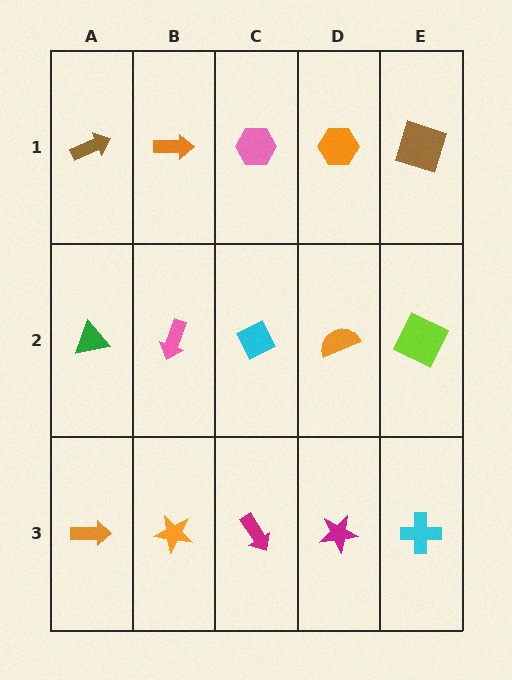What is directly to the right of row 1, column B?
A pink hexagon.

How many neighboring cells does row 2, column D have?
4.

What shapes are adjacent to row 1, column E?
A lime square (row 2, column E), an orange hexagon (row 1, column D).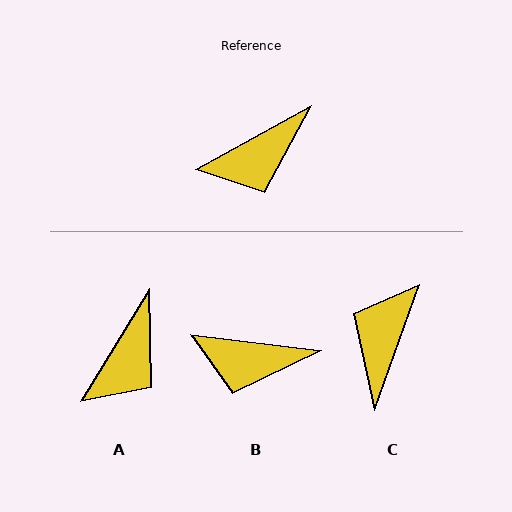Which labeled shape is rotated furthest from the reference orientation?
C, about 138 degrees away.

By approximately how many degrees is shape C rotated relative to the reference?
Approximately 138 degrees clockwise.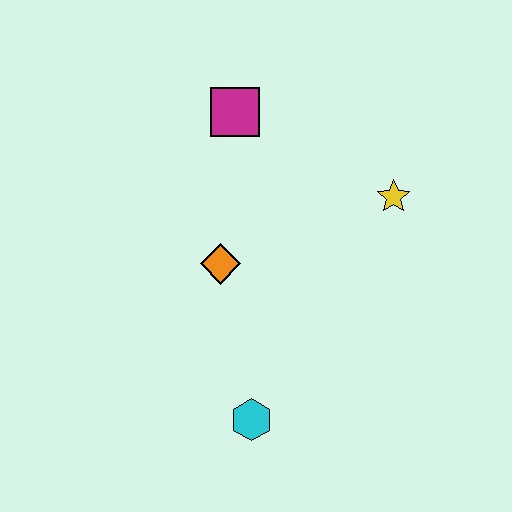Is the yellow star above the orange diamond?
Yes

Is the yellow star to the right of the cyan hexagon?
Yes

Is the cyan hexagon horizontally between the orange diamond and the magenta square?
No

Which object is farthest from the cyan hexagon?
The magenta square is farthest from the cyan hexagon.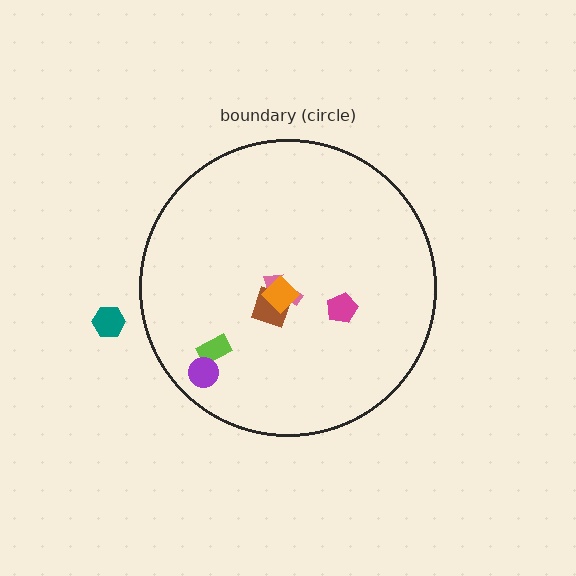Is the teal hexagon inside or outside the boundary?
Outside.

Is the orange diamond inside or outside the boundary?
Inside.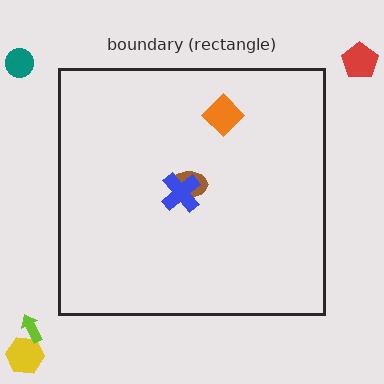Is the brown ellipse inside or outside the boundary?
Inside.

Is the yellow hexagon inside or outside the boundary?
Outside.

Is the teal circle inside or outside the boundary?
Outside.